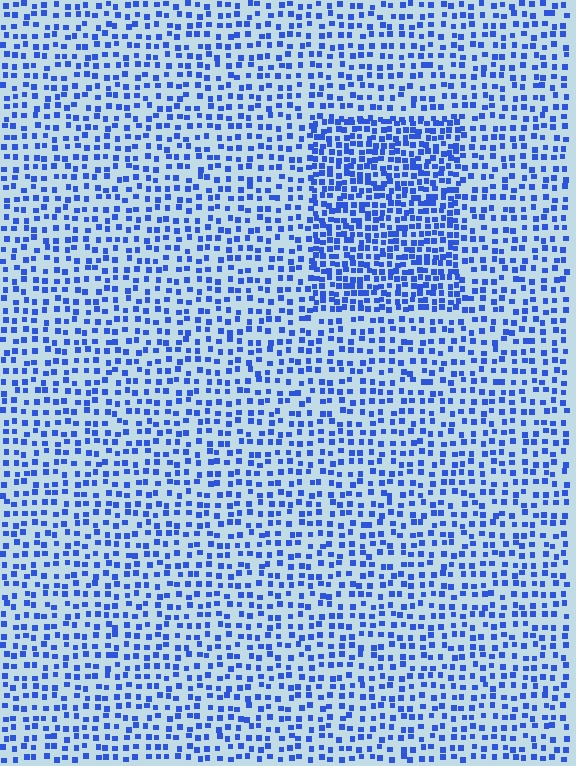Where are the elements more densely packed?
The elements are more densely packed inside the rectangle boundary.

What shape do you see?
I see a rectangle.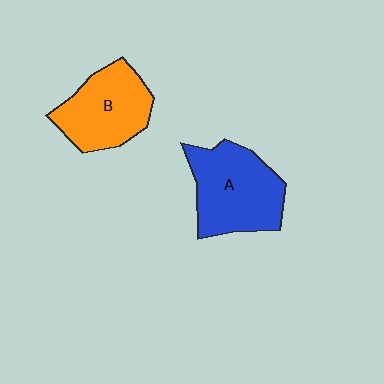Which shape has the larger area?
Shape A (blue).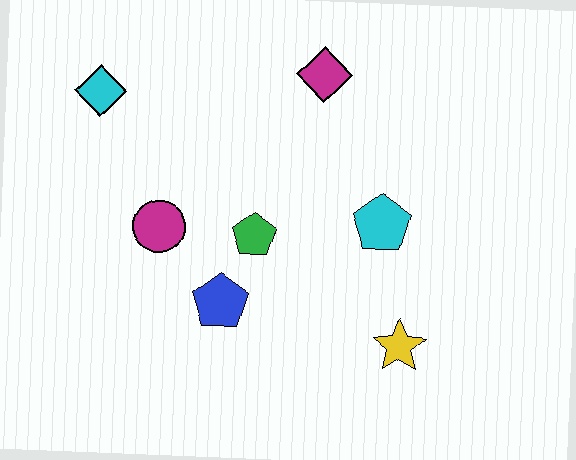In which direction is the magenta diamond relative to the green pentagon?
The magenta diamond is above the green pentagon.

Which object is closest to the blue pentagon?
The green pentagon is closest to the blue pentagon.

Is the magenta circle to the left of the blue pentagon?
Yes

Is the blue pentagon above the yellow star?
Yes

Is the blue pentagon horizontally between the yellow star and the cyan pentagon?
No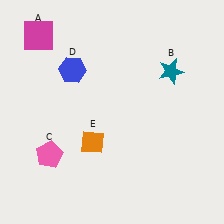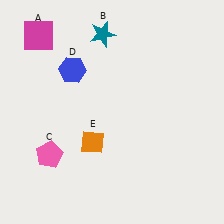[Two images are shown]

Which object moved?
The teal star (B) moved left.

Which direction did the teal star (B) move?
The teal star (B) moved left.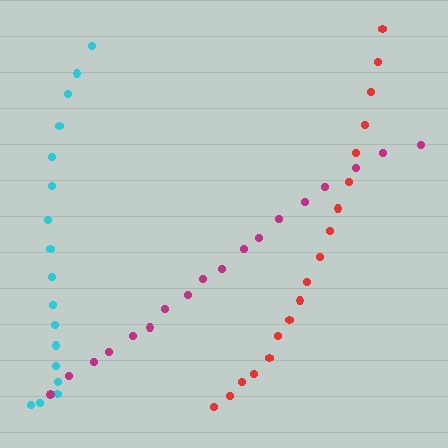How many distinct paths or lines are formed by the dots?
There are 3 distinct paths.